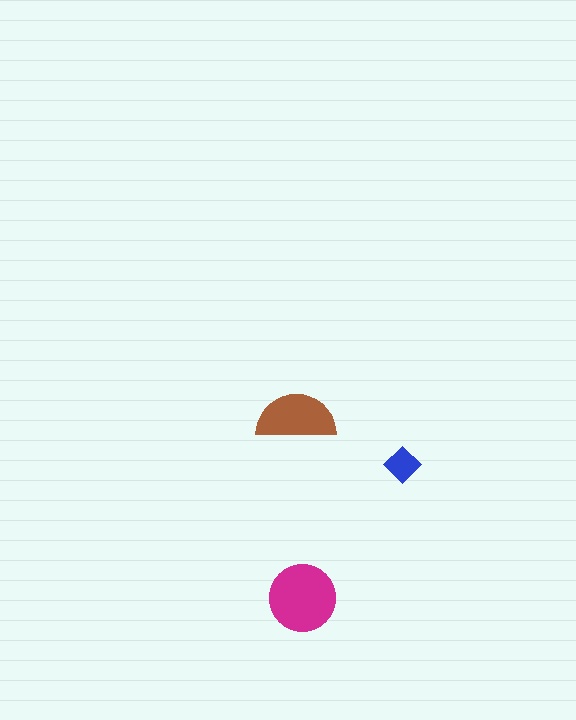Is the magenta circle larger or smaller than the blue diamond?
Larger.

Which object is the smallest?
The blue diamond.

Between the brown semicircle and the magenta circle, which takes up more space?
The magenta circle.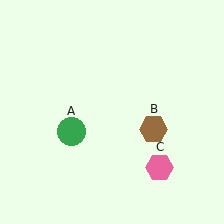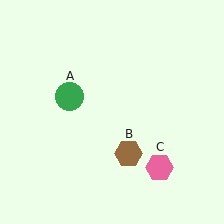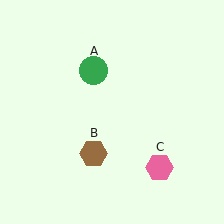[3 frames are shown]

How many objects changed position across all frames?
2 objects changed position: green circle (object A), brown hexagon (object B).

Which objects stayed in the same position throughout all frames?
Pink hexagon (object C) remained stationary.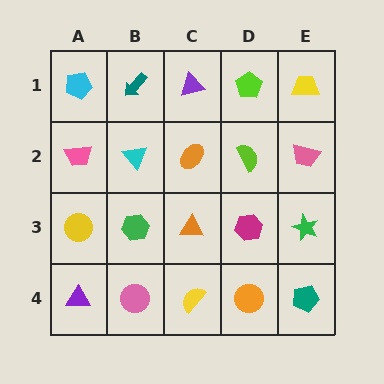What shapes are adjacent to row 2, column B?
A teal arrow (row 1, column B), a green hexagon (row 3, column B), a pink trapezoid (row 2, column A), an orange ellipse (row 2, column C).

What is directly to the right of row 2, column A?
A cyan triangle.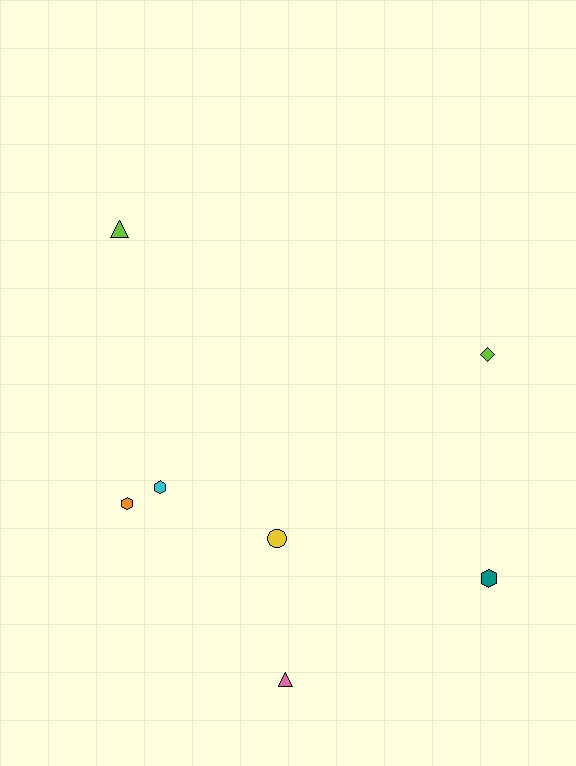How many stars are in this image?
There are no stars.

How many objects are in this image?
There are 7 objects.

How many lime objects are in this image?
There are 2 lime objects.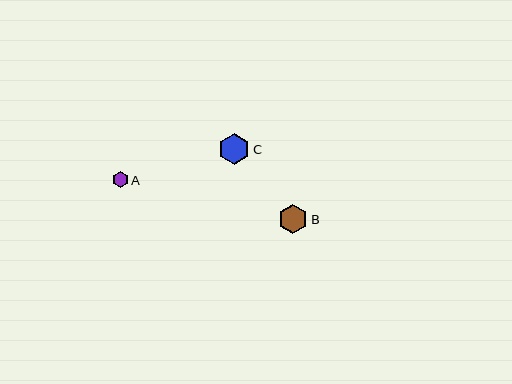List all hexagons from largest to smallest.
From largest to smallest: C, B, A.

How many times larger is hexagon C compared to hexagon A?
Hexagon C is approximately 2.0 times the size of hexagon A.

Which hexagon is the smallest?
Hexagon A is the smallest with a size of approximately 16 pixels.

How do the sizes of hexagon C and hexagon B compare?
Hexagon C and hexagon B are approximately the same size.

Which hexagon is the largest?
Hexagon C is the largest with a size of approximately 31 pixels.